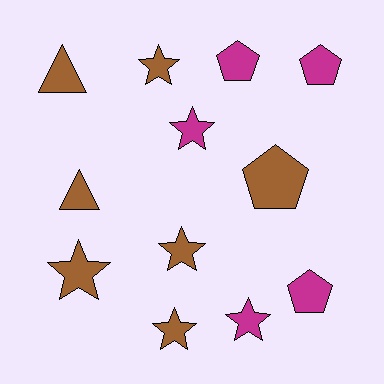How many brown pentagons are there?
There is 1 brown pentagon.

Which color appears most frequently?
Brown, with 7 objects.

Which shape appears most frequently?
Star, with 6 objects.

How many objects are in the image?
There are 12 objects.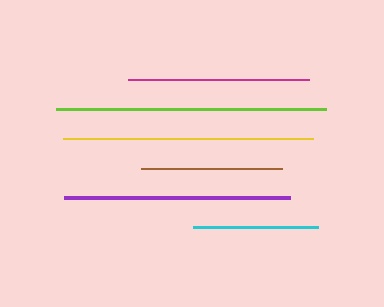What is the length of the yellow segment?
The yellow segment is approximately 250 pixels long.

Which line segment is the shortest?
The cyan line is the shortest at approximately 124 pixels.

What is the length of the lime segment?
The lime segment is approximately 270 pixels long.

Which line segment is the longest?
The lime line is the longest at approximately 270 pixels.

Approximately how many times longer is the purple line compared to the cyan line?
The purple line is approximately 1.8 times the length of the cyan line.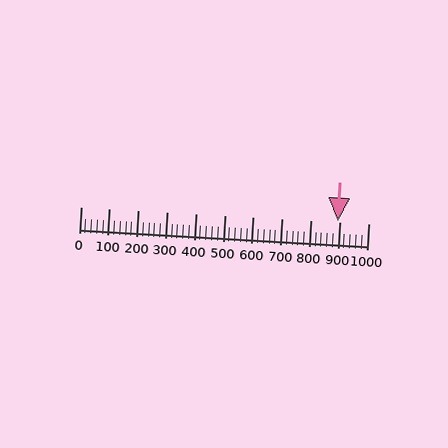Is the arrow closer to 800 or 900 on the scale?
The arrow is closer to 900.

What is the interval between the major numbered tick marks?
The major tick marks are spaced 100 units apart.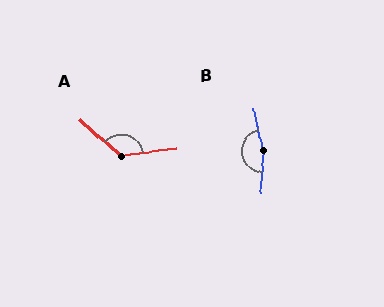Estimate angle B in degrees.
Approximately 164 degrees.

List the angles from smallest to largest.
A (130°), B (164°).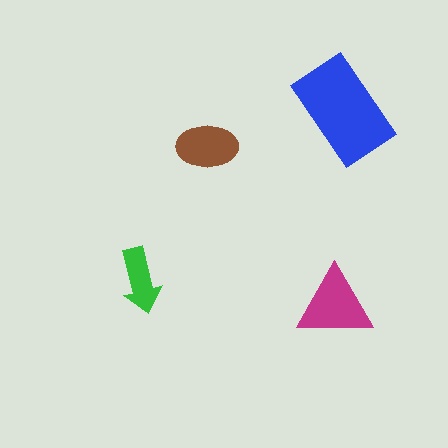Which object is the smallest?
The green arrow.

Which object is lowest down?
The magenta triangle is bottommost.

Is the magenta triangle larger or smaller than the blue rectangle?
Smaller.